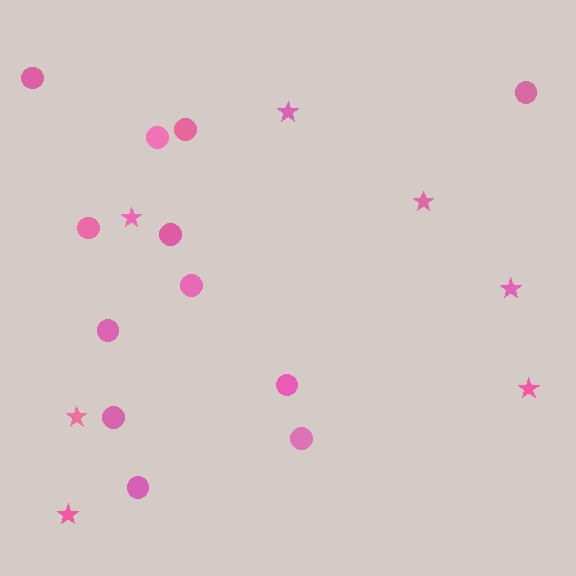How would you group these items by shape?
There are 2 groups: one group of circles (12) and one group of stars (7).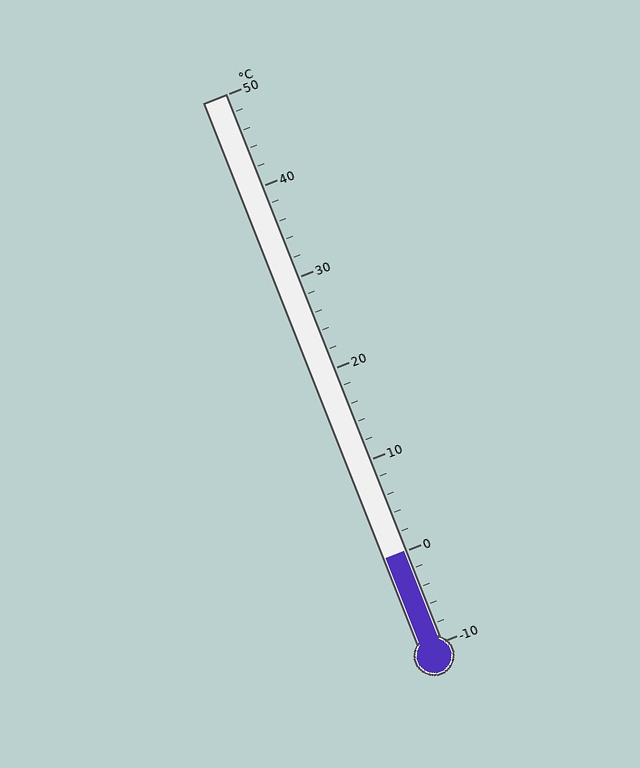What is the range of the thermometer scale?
The thermometer scale ranges from -10°C to 50°C.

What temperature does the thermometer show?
The thermometer shows approximately 0°C.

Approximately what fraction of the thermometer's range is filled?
The thermometer is filled to approximately 15% of its range.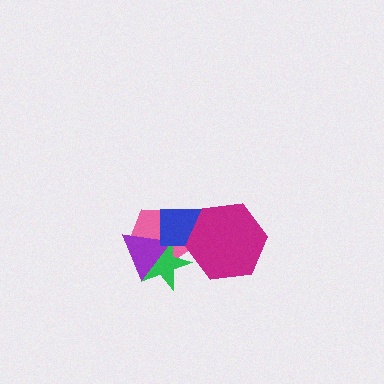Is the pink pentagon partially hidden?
Yes, it is partially covered by another shape.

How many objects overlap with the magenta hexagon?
2 objects overlap with the magenta hexagon.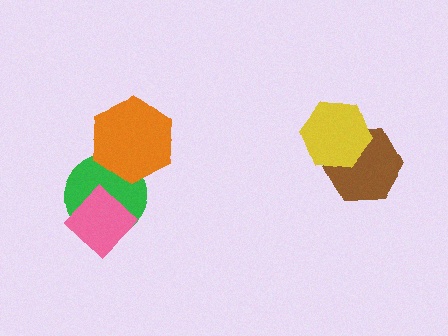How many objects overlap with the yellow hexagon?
1 object overlaps with the yellow hexagon.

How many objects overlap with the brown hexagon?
1 object overlaps with the brown hexagon.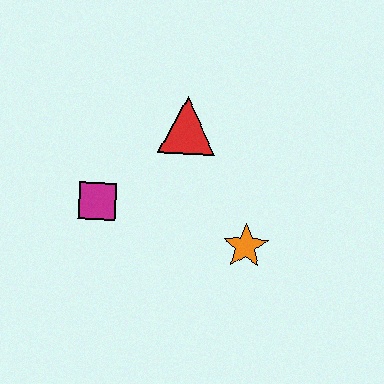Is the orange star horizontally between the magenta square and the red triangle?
No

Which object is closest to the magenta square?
The red triangle is closest to the magenta square.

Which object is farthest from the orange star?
The magenta square is farthest from the orange star.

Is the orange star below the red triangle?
Yes